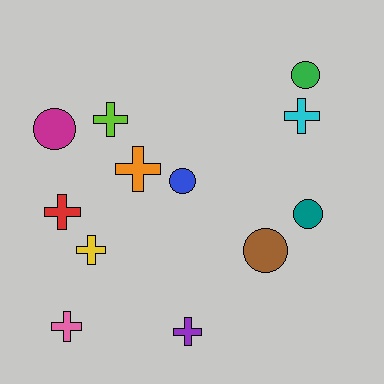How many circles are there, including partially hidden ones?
There are 5 circles.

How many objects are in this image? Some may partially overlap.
There are 12 objects.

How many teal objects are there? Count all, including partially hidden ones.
There is 1 teal object.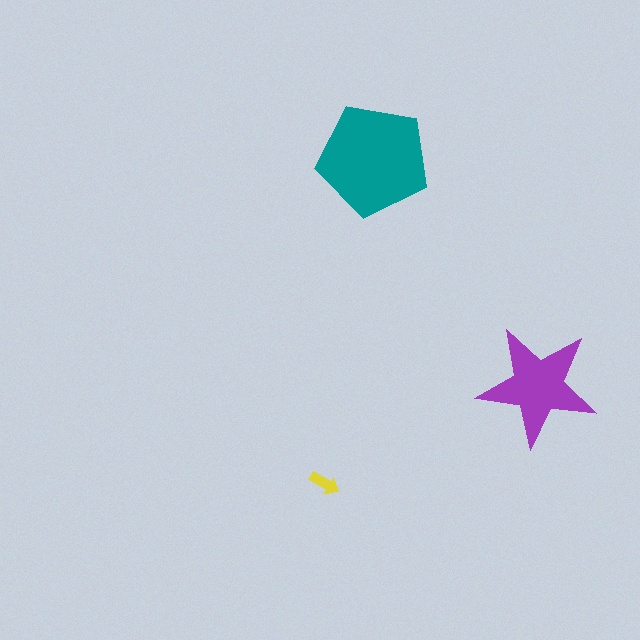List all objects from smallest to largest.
The yellow arrow, the purple star, the teal pentagon.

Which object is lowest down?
The yellow arrow is bottommost.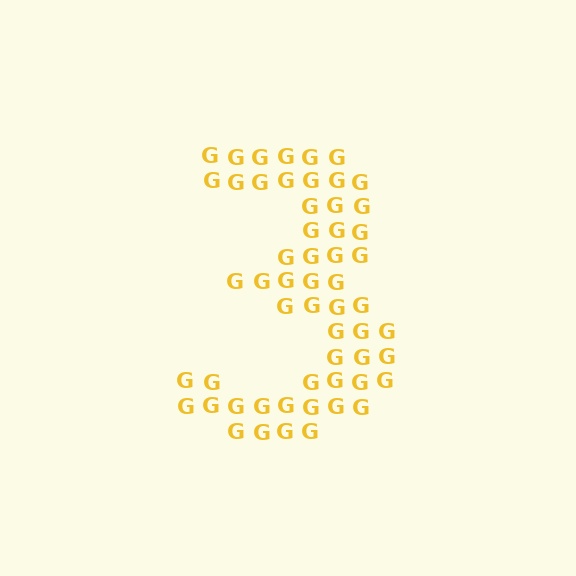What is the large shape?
The large shape is the digit 3.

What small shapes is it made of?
It is made of small letter G's.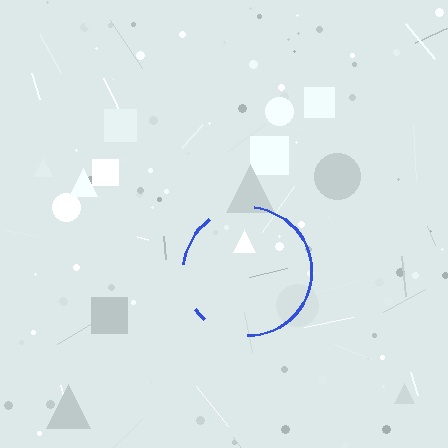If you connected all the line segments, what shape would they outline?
They would outline a circle.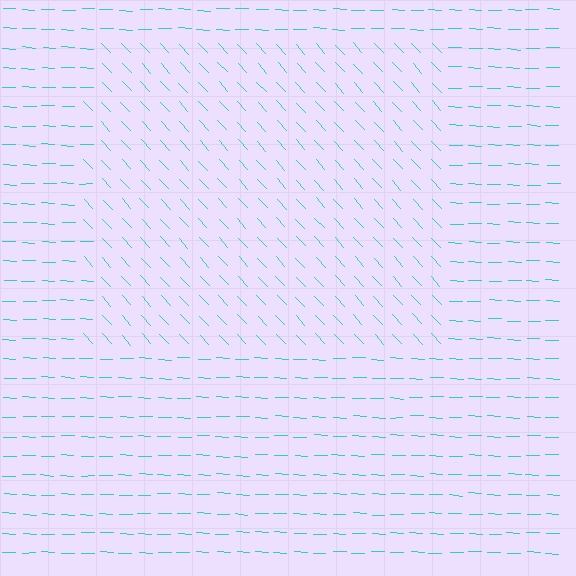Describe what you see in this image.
The image is filled with small cyan line segments. A rectangle region in the image has lines oriented differently from the surrounding lines, creating a visible texture boundary.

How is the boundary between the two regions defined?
The boundary is defined purely by a change in line orientation (approximately 45 degrees difference). All lines are the same color and thickness.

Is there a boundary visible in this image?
Yes, there is a texture boundary formed by a change in line orientation.